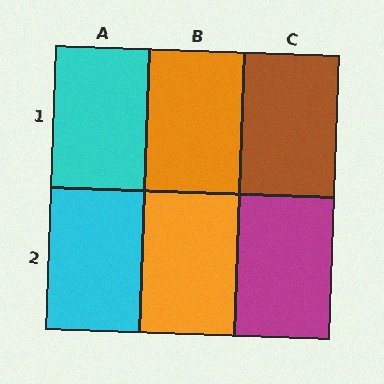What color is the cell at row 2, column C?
Magenta.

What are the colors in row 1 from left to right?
Cyan, orange, brown.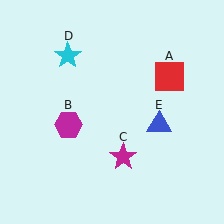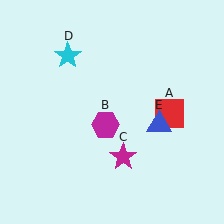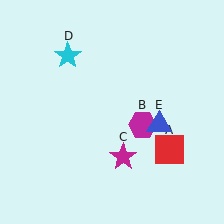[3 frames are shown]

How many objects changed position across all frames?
2 objects changed position: red square (object A), magenta hexagon (object B).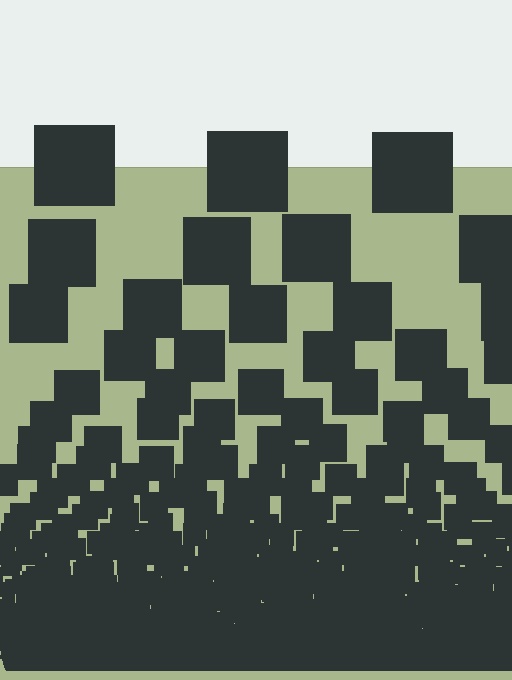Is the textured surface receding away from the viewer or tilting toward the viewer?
The surface appears to tilt toward the viewer. Texture elements get larger and sparser toward the top.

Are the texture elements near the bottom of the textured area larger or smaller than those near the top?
Smaller. The gradient is inverted — elements near the bottom are smaller and denser.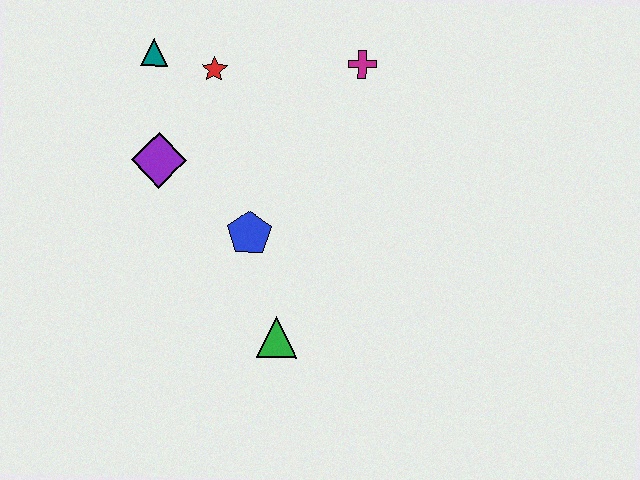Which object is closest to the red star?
The teal triangle is closest to the red star.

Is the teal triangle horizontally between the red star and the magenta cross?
No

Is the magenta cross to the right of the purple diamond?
Yes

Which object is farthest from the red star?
The green triangle is farthest from the red star.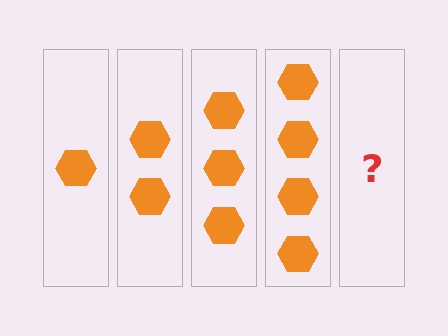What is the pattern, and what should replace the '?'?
The pattern is that each step adds one more hexagon. The '?' should be 5 hexagons.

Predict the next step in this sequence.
The next step is 5 hexagons.